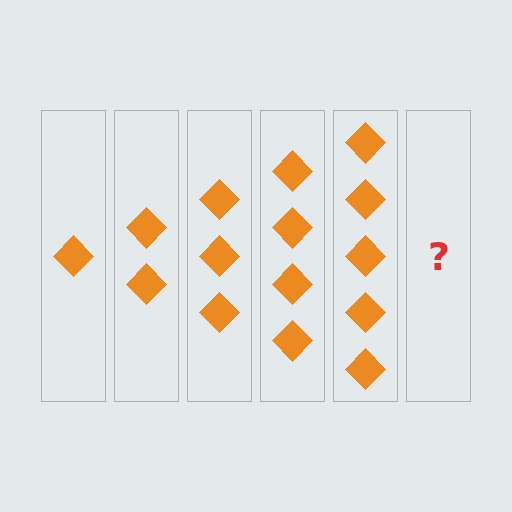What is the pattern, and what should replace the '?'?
The pattern is that each step adds one more diamond. The '?' should be 6 diamonds.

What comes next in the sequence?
The next element should be 6 diamonds.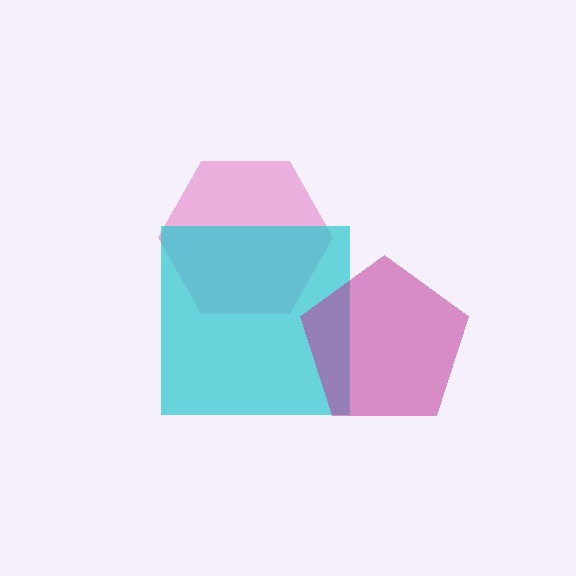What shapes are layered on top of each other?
The layered shapes are: a pink hexagon, a cyan square, a magenta pentagon.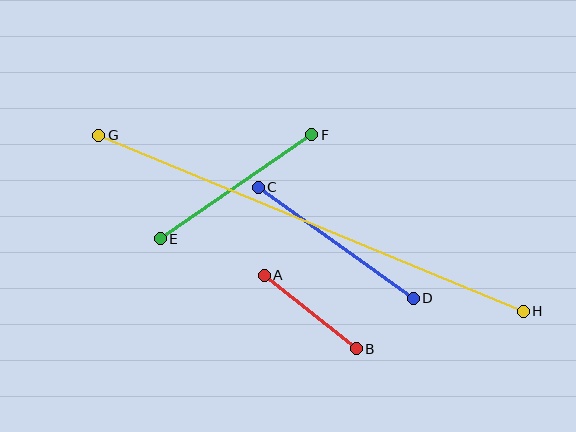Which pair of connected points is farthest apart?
Points G and H are farthest apart.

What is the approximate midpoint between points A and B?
The midpoint is at approximately (310, 312) pixels.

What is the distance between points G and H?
The distance is approximately 459 pixels.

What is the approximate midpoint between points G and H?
The midpoint is at approximately (311, 223) pixels.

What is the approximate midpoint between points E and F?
The midpoint is at approximately (236, 187) pixels.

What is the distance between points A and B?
The distance is approximately 118 pixels.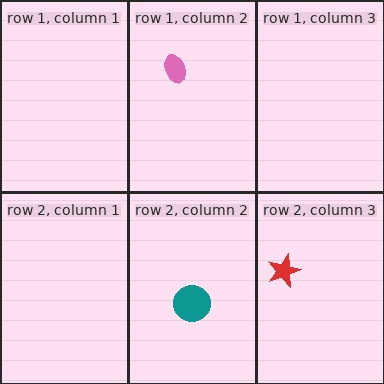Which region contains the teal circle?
The row 2, column 2 region.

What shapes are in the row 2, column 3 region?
The red star.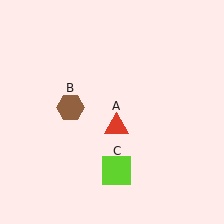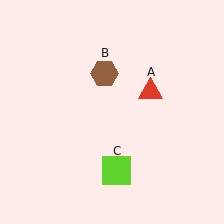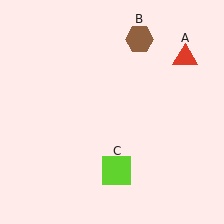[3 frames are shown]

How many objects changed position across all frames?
2 objects changed position: red triangle (object A), brown hexagon (object B).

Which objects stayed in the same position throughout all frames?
Lime square (object C) remained stationary.